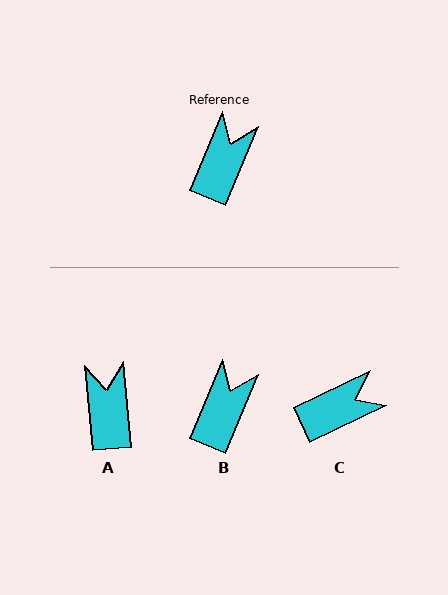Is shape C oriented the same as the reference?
No, it is off by about 42 degrees.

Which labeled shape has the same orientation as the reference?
B.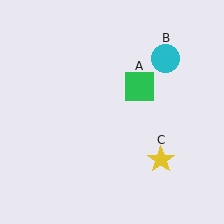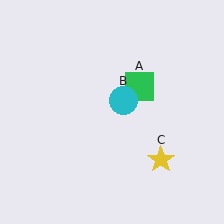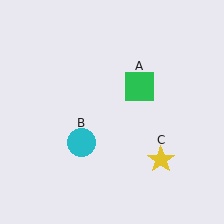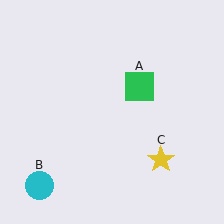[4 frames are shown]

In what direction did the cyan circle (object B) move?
The cyan circle (object B) moved down and to the left.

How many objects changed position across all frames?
1 object changed position: cyan circle (object B).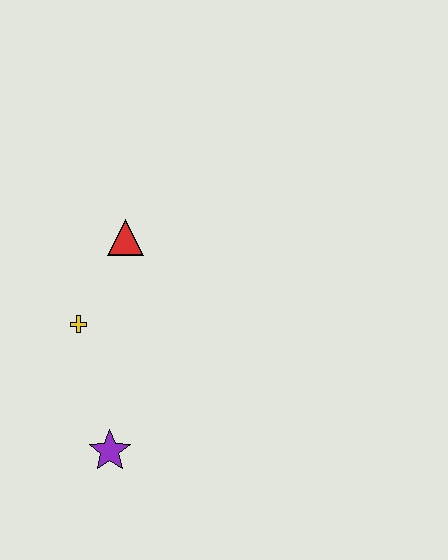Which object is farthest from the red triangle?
The purple star is farthest from the red triangle.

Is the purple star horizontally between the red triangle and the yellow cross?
Yes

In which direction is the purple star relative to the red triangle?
The purple star is below the red triangle.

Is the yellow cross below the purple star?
No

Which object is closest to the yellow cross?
The red triangle is closest to the yellow cross.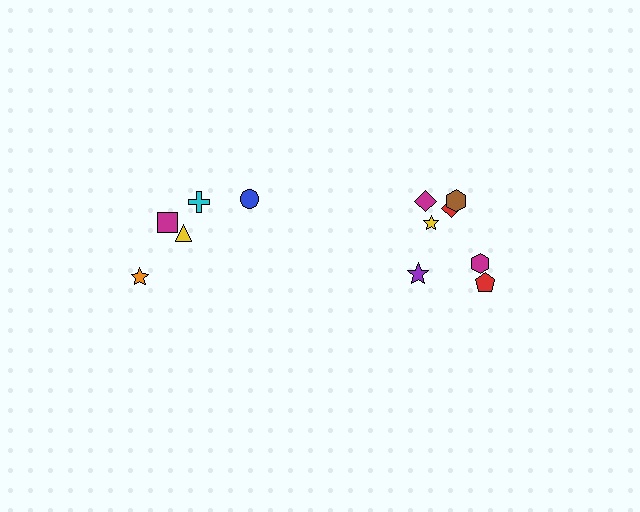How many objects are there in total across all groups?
There are 12 objects.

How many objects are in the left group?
There are 5 objects.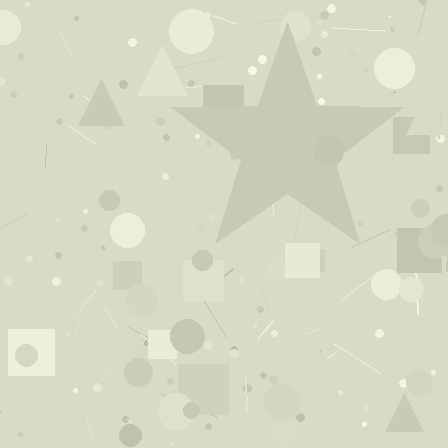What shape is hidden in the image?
A star is hidden in the image.